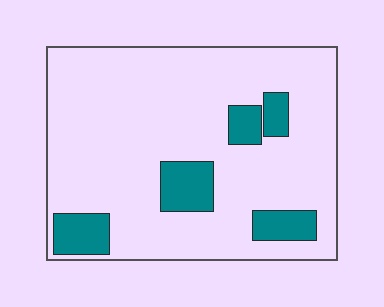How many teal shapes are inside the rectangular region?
5.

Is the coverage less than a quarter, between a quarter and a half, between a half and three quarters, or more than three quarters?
Less than a quarter.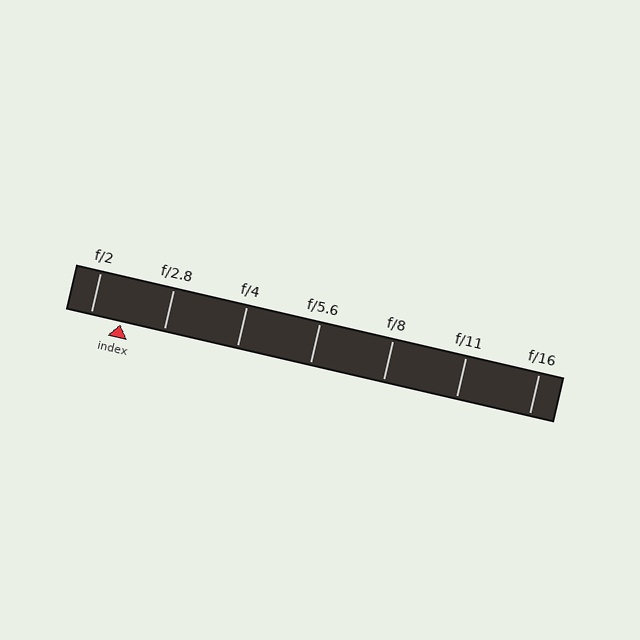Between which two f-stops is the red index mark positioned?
The index mark is between f/2 and f/2.8.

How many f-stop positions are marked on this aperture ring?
There are 7 f-stop positions marked.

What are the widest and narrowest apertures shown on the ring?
The widest aperture shown is f/2 and the narrowest is f/16.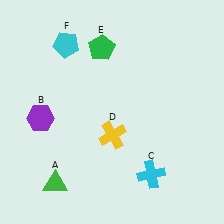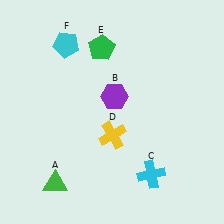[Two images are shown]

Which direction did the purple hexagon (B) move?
The purple hexagon (B) moved right.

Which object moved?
The purple hexagon (B) moved right.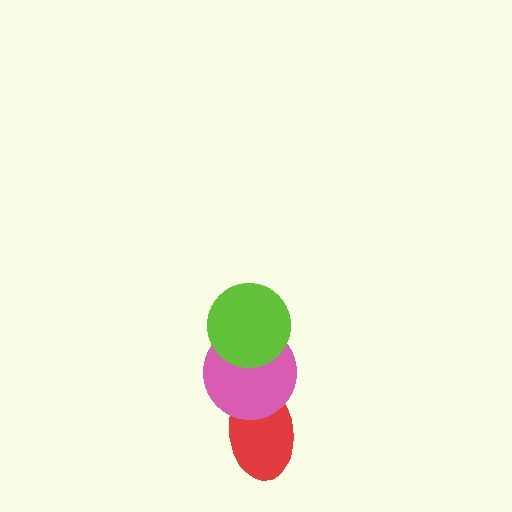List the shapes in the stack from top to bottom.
From top to bottom: the lime circle, the pink circle, the red ellipse.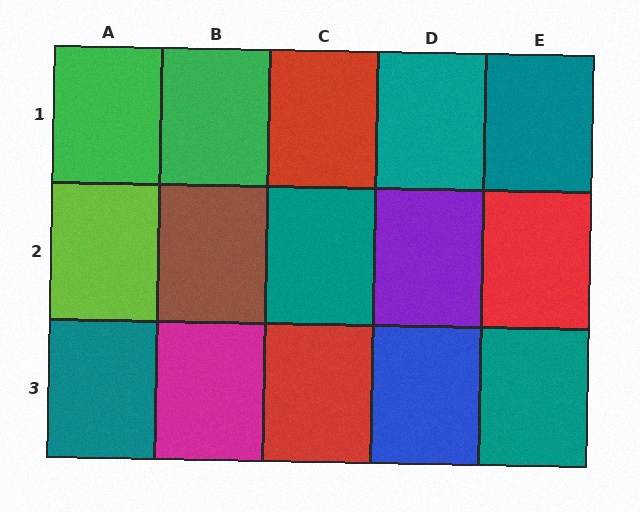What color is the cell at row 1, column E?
Teal.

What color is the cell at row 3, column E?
Teal.